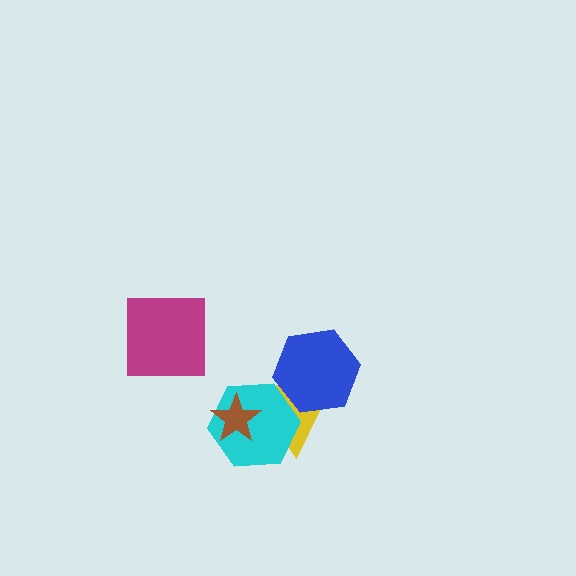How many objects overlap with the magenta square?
0 objects overlap with the magenta square.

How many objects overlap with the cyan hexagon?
2 objects overlap with the cyan hexagon.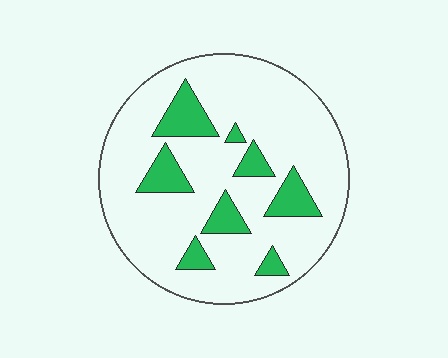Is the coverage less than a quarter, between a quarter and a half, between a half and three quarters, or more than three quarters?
Less than a quarter.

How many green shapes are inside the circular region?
8.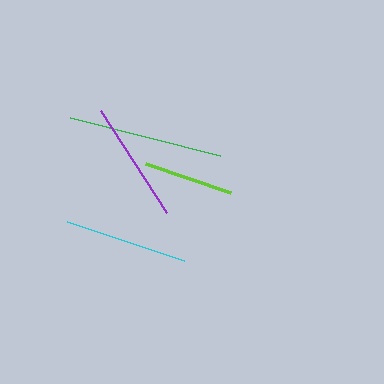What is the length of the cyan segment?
The cyan segment is approximately 123 pixels long.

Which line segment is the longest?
The green line is the longest at approximately 155 pixels.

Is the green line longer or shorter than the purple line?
The green line is longer than the purple line.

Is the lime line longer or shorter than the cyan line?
The cyan line is longer than the lime line.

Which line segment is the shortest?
The lime line is the shortest at approximately 90 pixels.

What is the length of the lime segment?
The lime segment is approximately 90 pixels long.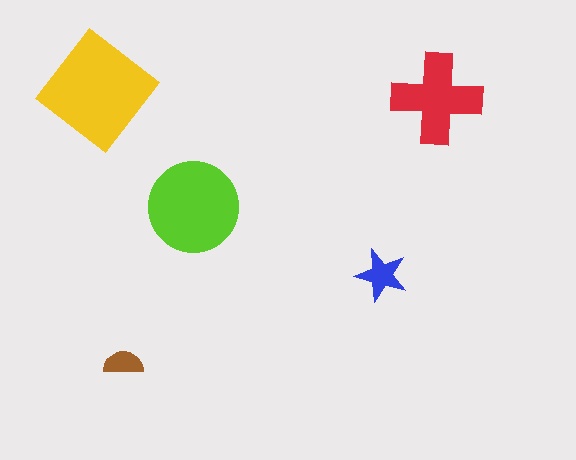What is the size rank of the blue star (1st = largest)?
4th.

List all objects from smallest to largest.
The brown semicircle, the blue star, the red cross, the lime circle, the yellow diamond.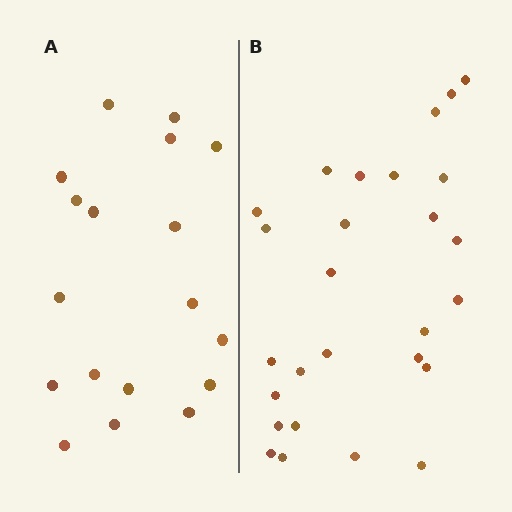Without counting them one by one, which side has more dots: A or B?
Region B (the right region) has more dots.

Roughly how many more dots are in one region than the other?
Region B has roughly 8 or so more dots than region A.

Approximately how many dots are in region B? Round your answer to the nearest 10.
About 30 dots. (The exact count is 27, which rounds to 30.)